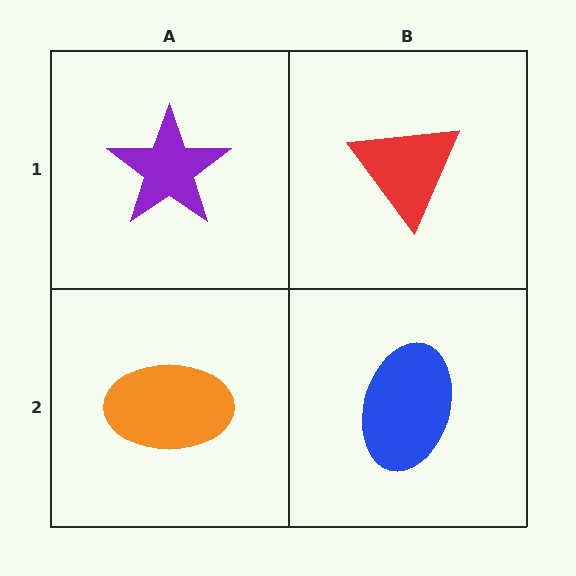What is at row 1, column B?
A red triangle.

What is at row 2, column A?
An orange ellipse.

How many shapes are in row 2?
2 shapes.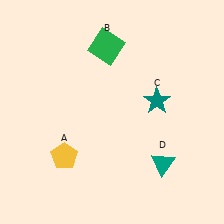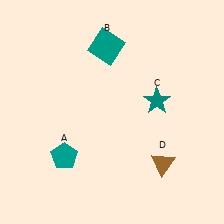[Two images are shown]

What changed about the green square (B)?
In Image 1, B is green. In Image 2, it changed to teal.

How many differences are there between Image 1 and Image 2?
There are 3 differences between the two images.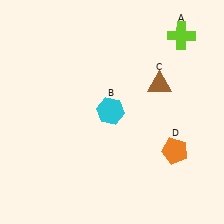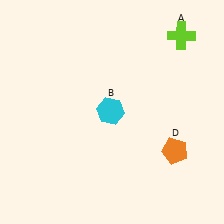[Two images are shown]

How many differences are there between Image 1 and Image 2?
There is 1 difference between the two images.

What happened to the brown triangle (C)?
The brown triangle (C) was removed in Image 2. It was in the top-right area of Image 1.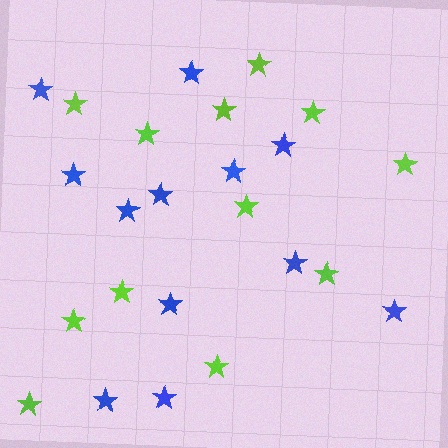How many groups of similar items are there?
There are 2 groups: one group of blue stars (12) and one group of lime stars (12).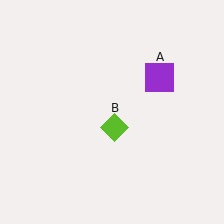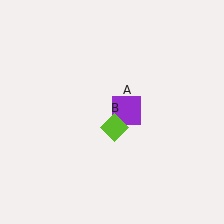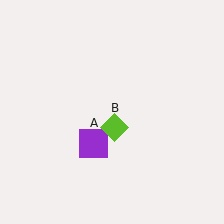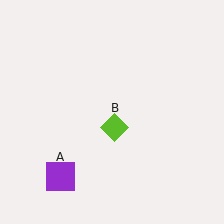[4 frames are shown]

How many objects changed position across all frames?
1 object changed position: purple square (object A).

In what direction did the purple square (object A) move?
The purple square (object A) moved down and to the left.